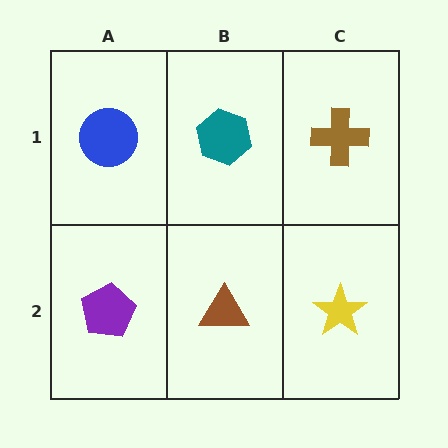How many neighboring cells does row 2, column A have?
2.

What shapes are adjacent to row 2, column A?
A blue circle (row 1, column A), a brown triangle (row 2, column B).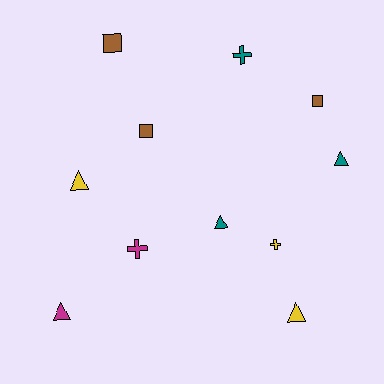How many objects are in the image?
There are 11 objects.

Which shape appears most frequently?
Triangle, with 5 objects.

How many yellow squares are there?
There are no yellow squares.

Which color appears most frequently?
Teal, with 3 objects.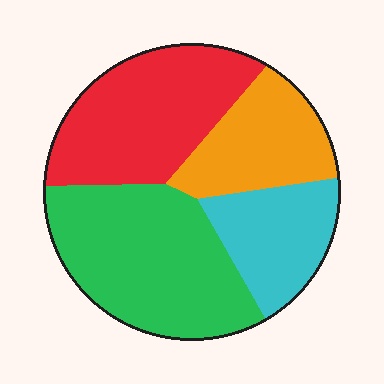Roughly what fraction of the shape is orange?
Orange covers about 20% of the shape.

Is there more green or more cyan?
Green.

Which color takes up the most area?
Green, at roughly 35%.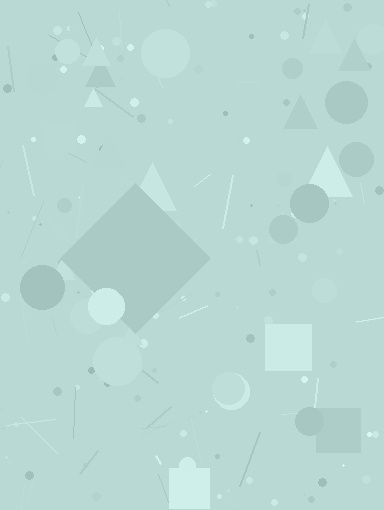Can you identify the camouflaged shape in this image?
The camouflaged shape is a diamond.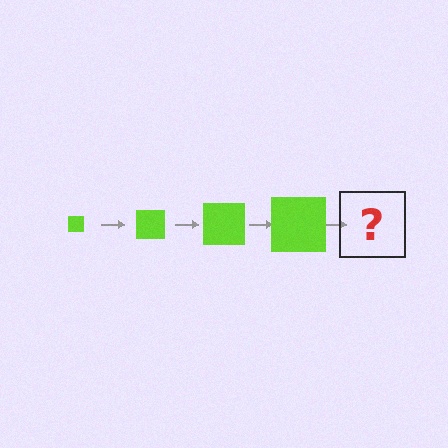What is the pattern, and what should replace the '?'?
The pattern is that the square gets progressively larger each step. The '?' should be a lime square, larger than the previous one.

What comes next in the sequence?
The next element should be a lime square, larger than the previous one.